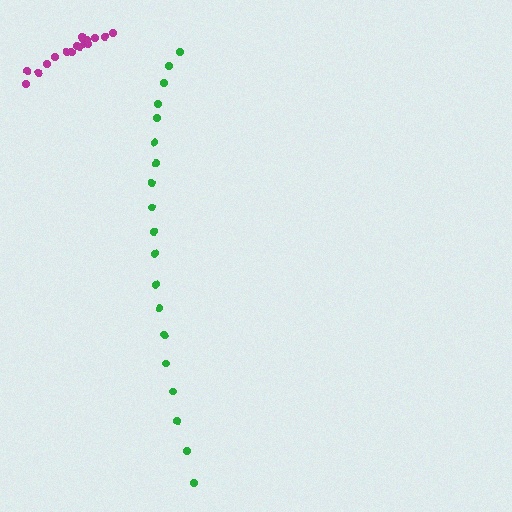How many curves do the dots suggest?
There are 2 distinct paths.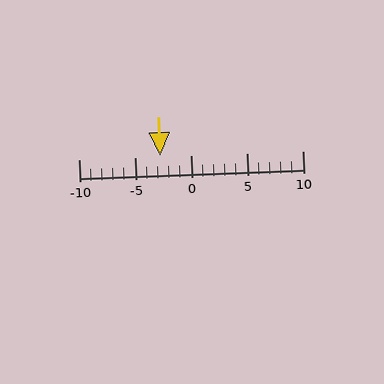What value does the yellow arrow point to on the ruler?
The yellow arrow points to approximately -3.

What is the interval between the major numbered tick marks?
The major tick marks are spaced 5 units apart.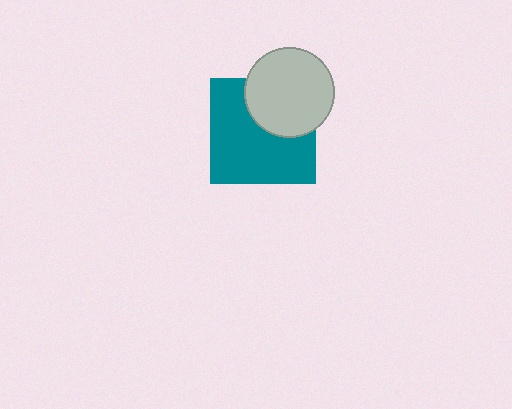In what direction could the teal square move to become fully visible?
The teal square could move toward the lower-left. That would shift it out from behind the light gray circle entirely.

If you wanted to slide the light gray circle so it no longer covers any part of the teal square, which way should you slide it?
Slide it toward the upper-right — that is the most direct way to separate the two shapes.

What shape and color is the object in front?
The object in front is a light gray circle.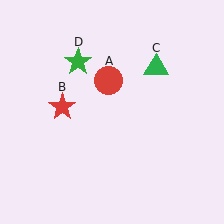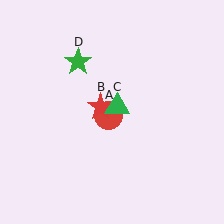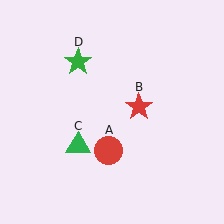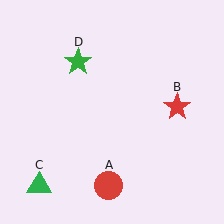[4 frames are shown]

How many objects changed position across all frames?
3 objects changed position: red circle (object A), red star (object B), green triangle (object C).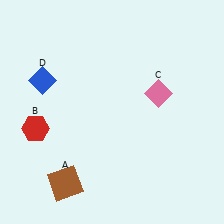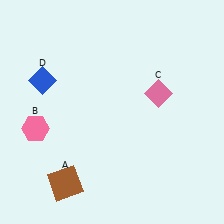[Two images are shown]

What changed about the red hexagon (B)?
In Image 1, B is red. In Image 2, it changed to pink.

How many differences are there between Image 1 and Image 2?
There is 1 difference between the two images.